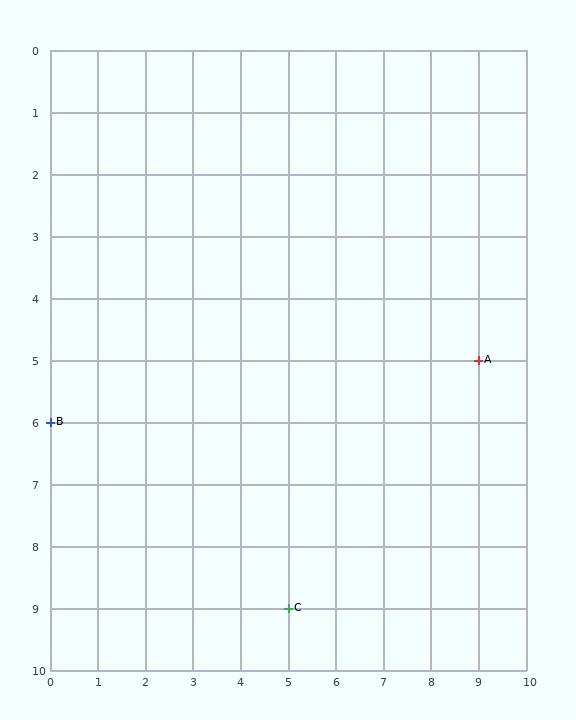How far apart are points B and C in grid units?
Points B and C are 5 columns and 3 rows apart (about 5.8 grid units diagonally).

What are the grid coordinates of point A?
Point A is at grid coordinates (9, 5).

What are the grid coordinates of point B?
Point B is at grid coordinates (0, 6).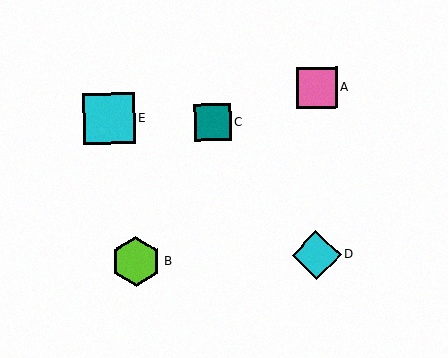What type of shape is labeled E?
Shape E is a cyan square.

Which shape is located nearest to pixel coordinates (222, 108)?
The teal square (labeled C) at (213, 122) is nearest to that location.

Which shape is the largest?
The cyan square (labeled E) is the largest.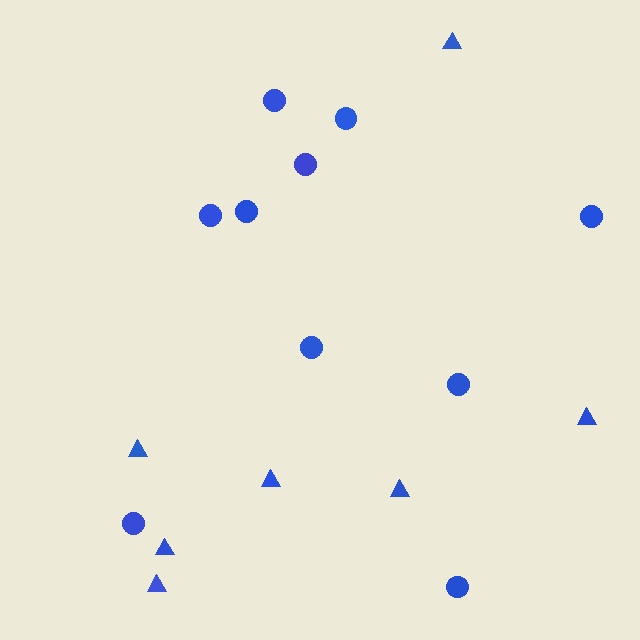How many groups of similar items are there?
There are 2 groups: one group of circles (10) and one group of triangles (7).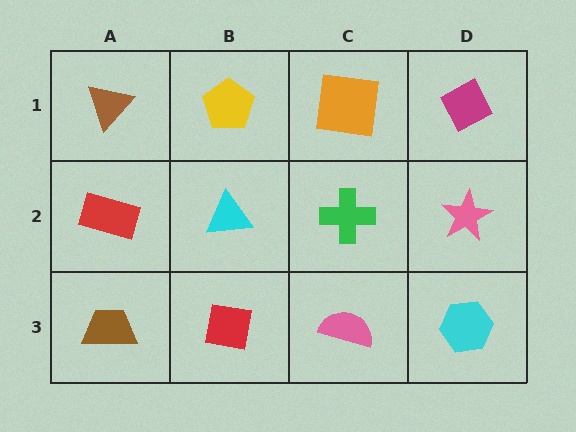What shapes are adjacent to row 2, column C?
An orange square (row 1, column C), a pink semicircle (row 3, column C), a cyan triangle (row 2, column B), a pink star (row 2, column D).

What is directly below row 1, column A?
A red rectangle.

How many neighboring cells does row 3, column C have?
3.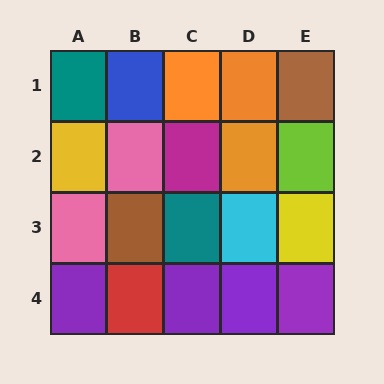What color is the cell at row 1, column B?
Blue.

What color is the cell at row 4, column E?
Purple.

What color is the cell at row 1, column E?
Brown.